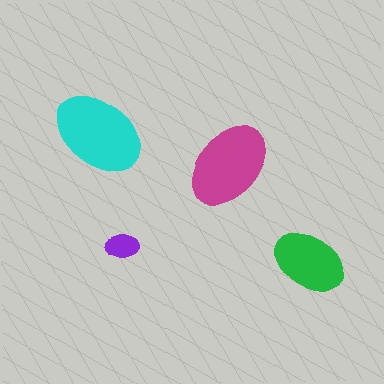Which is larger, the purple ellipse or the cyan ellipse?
The cyan one.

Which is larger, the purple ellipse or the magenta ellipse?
The magenta one.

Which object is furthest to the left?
The cyan ellipse is leftmost.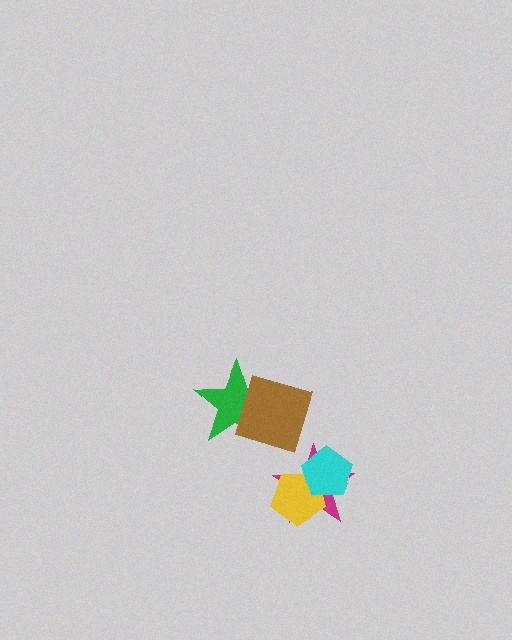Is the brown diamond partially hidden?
No, no other shape covers it.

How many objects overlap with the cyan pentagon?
2 objects overlap with the cyan pentagon.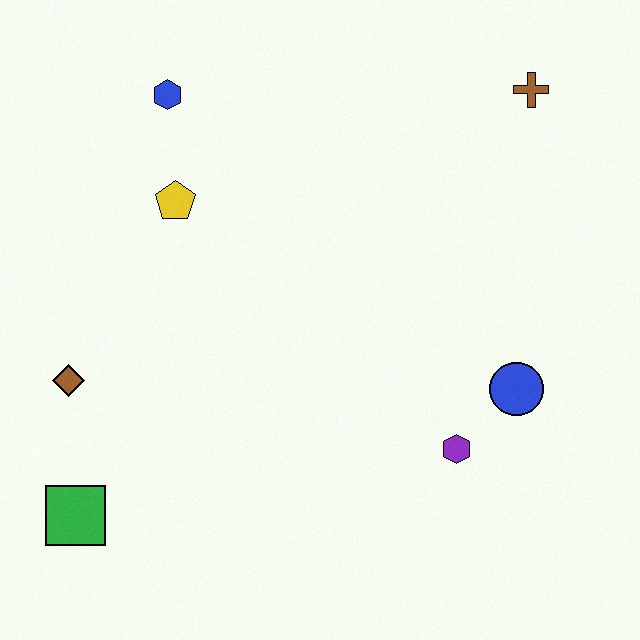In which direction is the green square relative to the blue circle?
The green square is to the left of the blue circle.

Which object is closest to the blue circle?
The purple hexagon is closest to the blue circle.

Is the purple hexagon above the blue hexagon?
No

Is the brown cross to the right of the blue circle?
Yes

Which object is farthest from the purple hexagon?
The blue hexagon is farthest from the purple hexagon.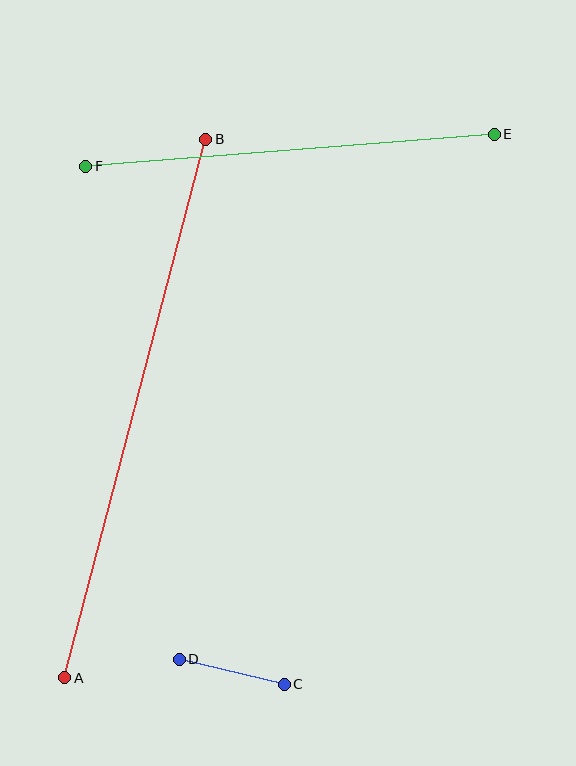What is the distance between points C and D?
The distance is approximately 108 pixels.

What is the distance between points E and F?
The distance is approximately 410 pixels.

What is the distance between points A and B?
The distance is approximately 557 pixels.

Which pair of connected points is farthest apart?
Points A and B are farthest apart.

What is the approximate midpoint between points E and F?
The midpoint is at approximately (290, 150) pixels.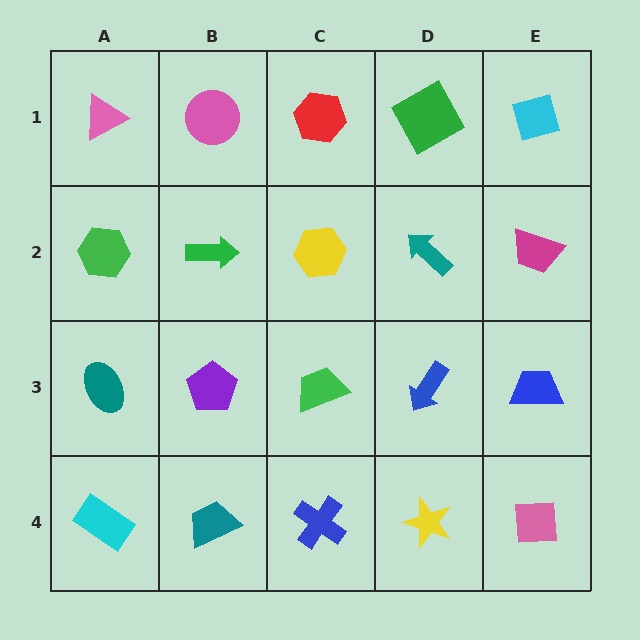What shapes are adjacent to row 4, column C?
A green trapezoid (row 3, column C), a teal trapezoid (row 4, column B), a yellow star (row 4, column D).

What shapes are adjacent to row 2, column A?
A pink triangle (row 1, column A), a teal ellipse (row 3, column A), a green arrow (row 2, column B).